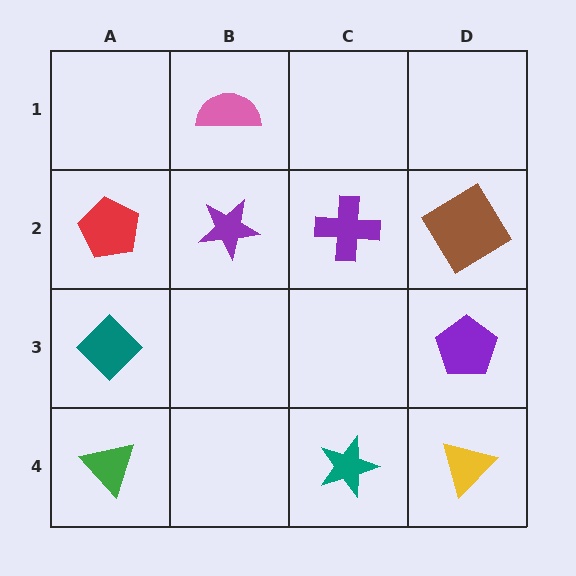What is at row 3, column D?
A purple pentagon.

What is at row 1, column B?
A pink semicircle.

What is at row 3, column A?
A teal diamond.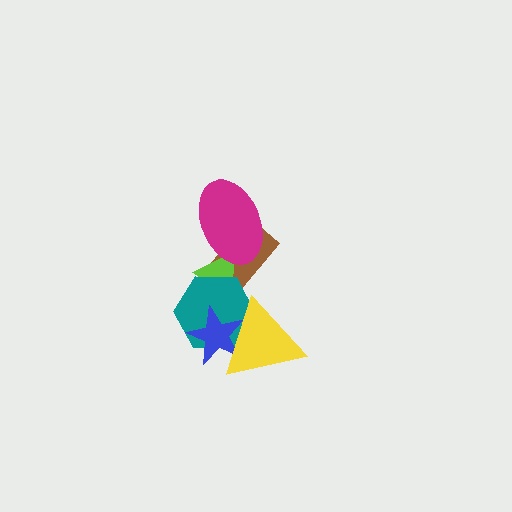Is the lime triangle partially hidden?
Yes, it is partially covered by another shape.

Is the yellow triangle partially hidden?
No, no other shape covers it.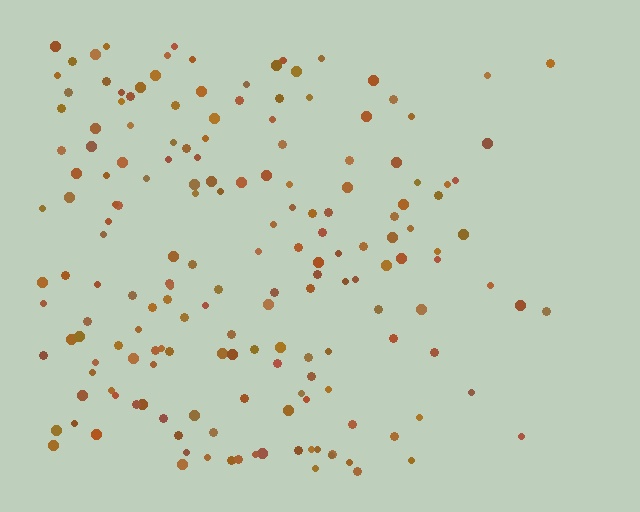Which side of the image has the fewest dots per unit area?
The right.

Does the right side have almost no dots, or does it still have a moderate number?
Still a moderate number, just noticeably fewer than the left.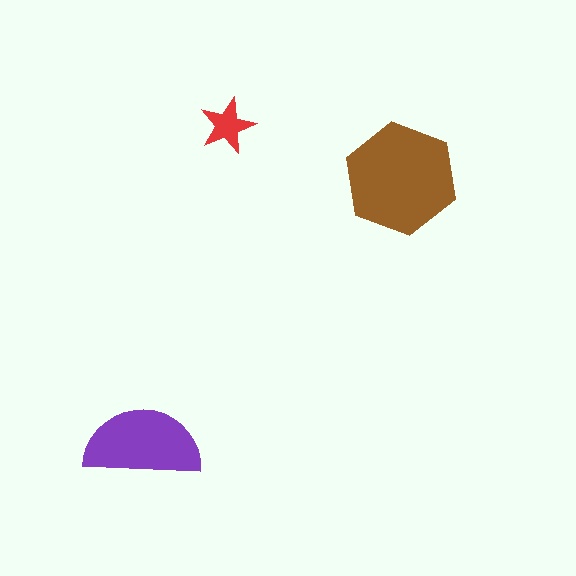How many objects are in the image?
There are 3 objects in the image.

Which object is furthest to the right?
The brown hexagon is rightmost.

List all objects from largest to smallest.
The brown hexagon, the purple semicircle, the red star.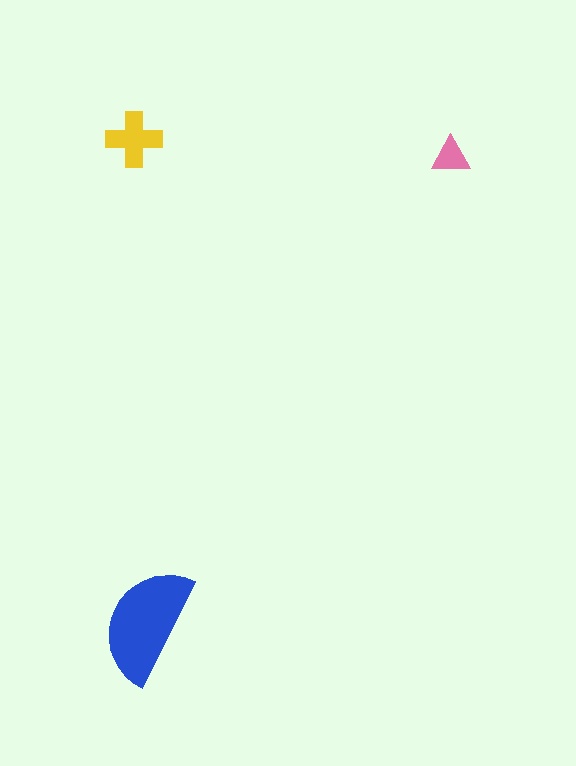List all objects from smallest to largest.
The pink triangle, the yellow cross, the blue semicircle.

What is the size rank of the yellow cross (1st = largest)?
2nd.